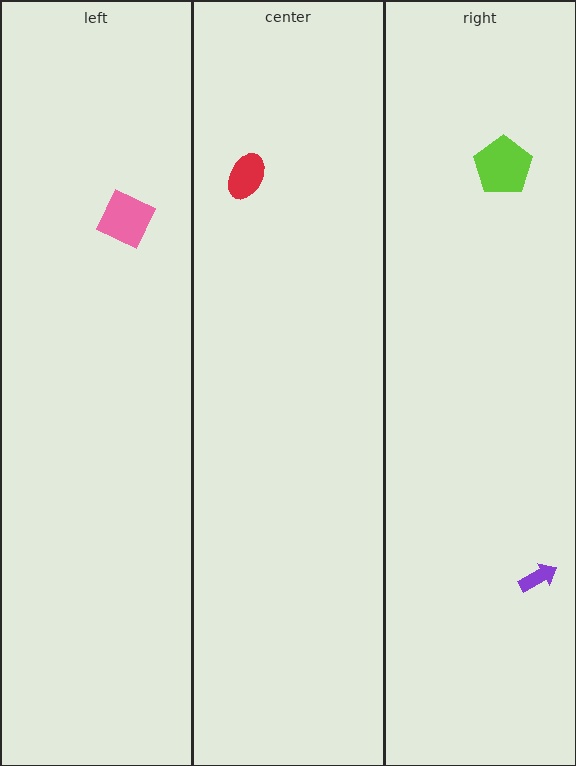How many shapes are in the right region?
2.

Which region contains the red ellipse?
The center region.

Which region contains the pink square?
The left region.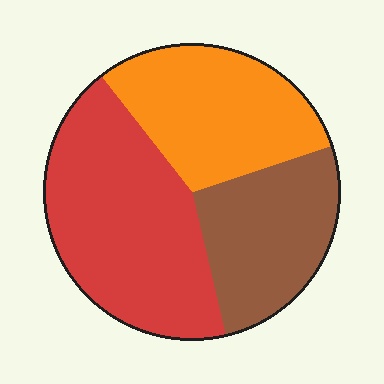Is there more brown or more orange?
Orange.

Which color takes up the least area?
Brown, at roughly 25%.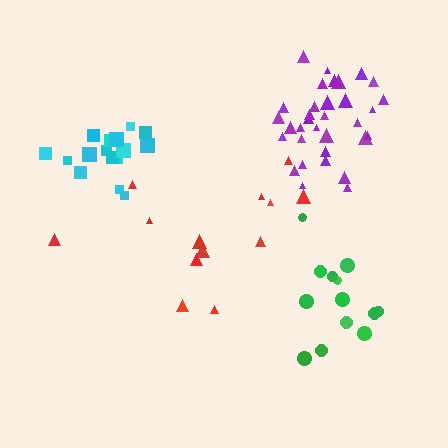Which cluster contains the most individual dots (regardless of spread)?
Purple (34).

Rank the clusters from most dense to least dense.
purple, cyan, green, red.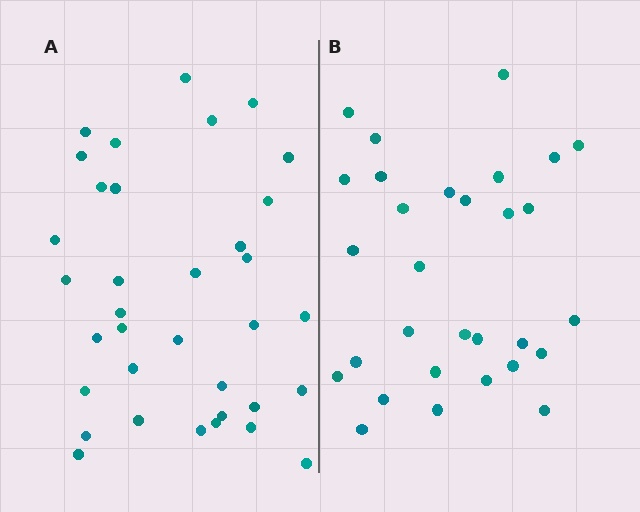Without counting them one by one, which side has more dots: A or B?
Region A (the left region) has more dots.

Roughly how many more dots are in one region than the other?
Region A has about 5 more dots than region B.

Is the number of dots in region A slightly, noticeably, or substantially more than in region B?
Region A has only slightly more — the two regions are fairly close. The ratio is roughly 1.2 to 1.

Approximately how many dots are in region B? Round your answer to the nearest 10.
About 30 dots.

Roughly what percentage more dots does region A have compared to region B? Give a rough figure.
About 15% more.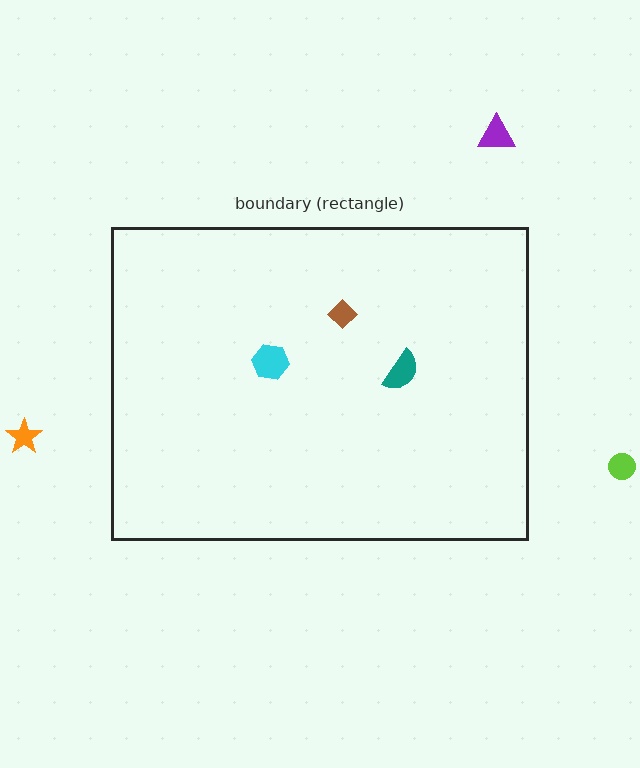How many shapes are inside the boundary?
3 inside, 3 outside.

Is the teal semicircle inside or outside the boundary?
Inside.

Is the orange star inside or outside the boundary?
Outside.